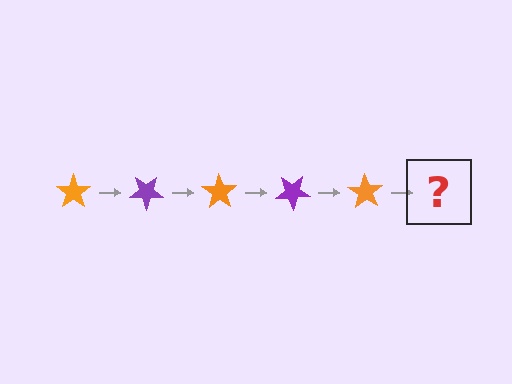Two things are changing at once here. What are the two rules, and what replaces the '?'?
The two rules are that it rotates 35 degrees each step and the color cycles through orange and purple. The '?' should be a purple star, rotated 175 degrees from the start.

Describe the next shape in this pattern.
It should be a purple star, rotated 175 degrees from the start.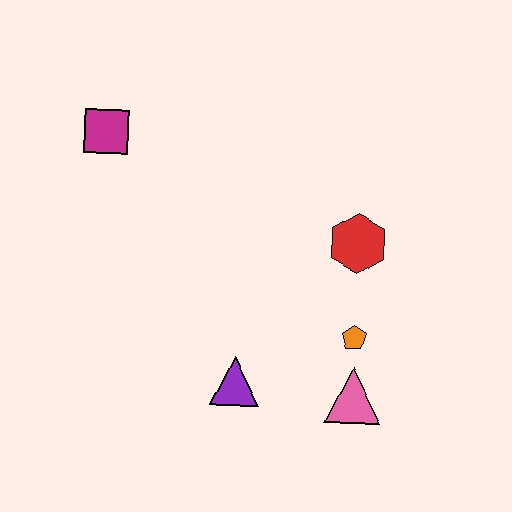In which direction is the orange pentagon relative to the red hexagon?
The orange pentagon is below the red hexagon.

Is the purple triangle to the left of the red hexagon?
Yes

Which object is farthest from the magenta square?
The pink triangle is farthest from the magenta square.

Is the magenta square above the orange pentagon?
Yes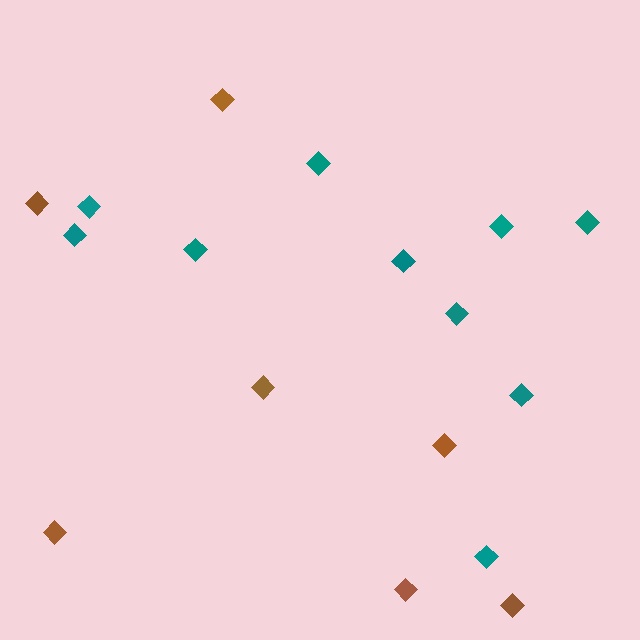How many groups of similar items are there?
There are 2 groups: one group of brown diamonds (7) and one group of teal diamonds (10).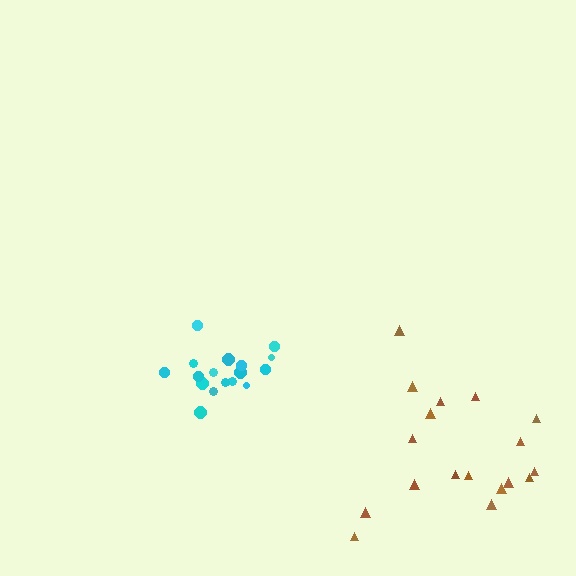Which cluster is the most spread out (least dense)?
Brown.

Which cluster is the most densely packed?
Cyan.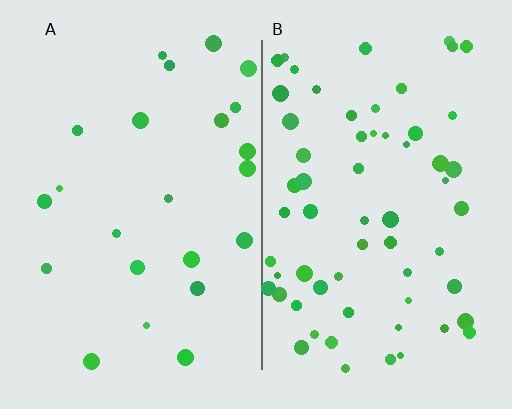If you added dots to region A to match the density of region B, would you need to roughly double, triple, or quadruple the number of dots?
Approximately triple.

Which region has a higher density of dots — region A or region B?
B (the right).